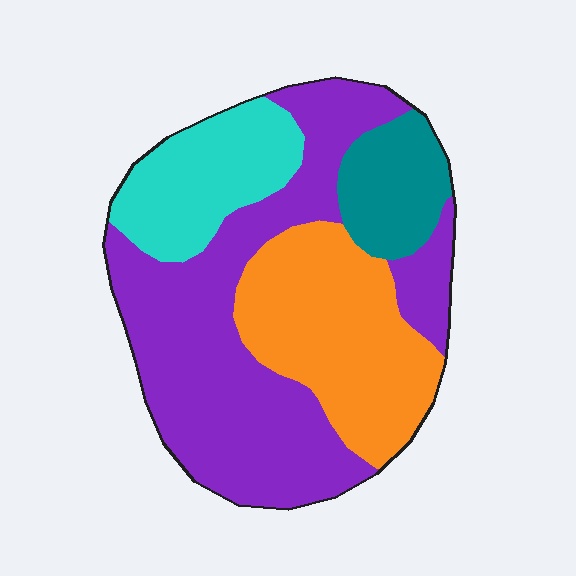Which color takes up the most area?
Purple, at roughly 45%.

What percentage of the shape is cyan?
Cyan takes up about one sixth (1/6) of the shape.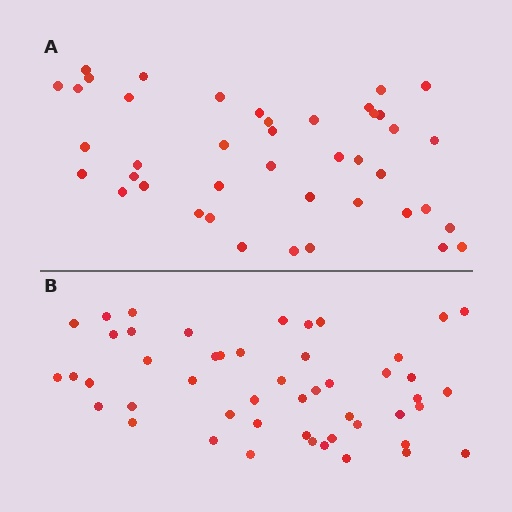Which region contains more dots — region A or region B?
Region B (the bottom region) has more dots.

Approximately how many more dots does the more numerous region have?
Region B has roughly 8 or so more dots than region A.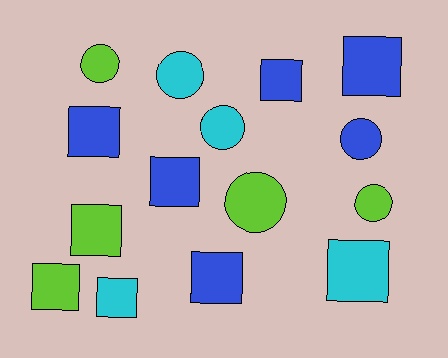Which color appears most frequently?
Blue, with 6 objects.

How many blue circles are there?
There is 1 blue circle.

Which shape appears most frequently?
Square, with 9 objects.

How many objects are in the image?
There are 15 objects.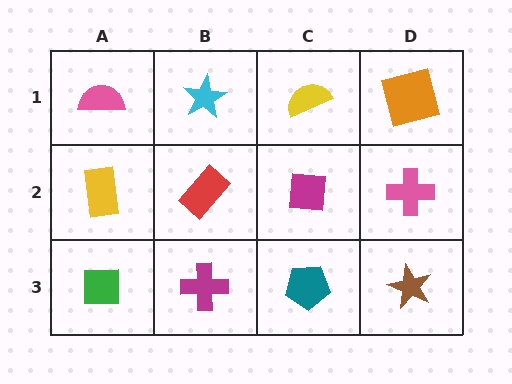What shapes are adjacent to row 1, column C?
A magenta square (row 2, column C), a cyan star (row 1, column B), an orange square (row 1, column D).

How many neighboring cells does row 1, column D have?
2.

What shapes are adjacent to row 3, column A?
A yellow rectangle (row 2, column A), a magenta cross (row 3, column B).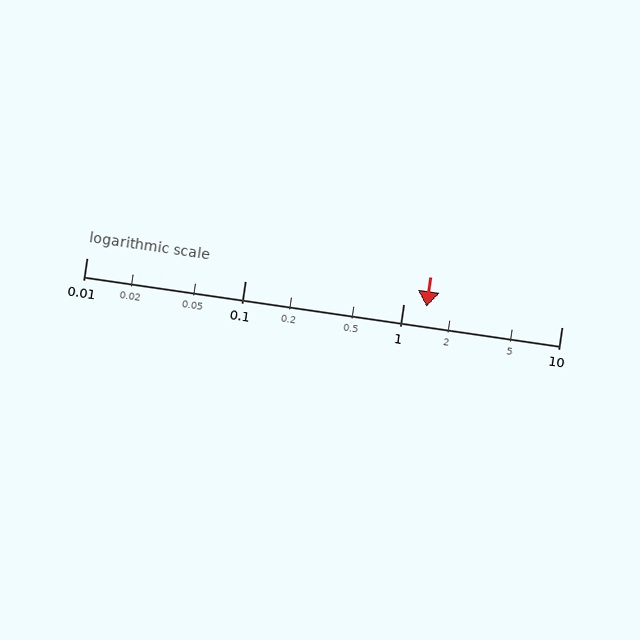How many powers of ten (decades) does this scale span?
The scale spans 3 decades, from 0.01 to 10.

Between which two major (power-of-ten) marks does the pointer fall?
The pointer is between 1 and 10.